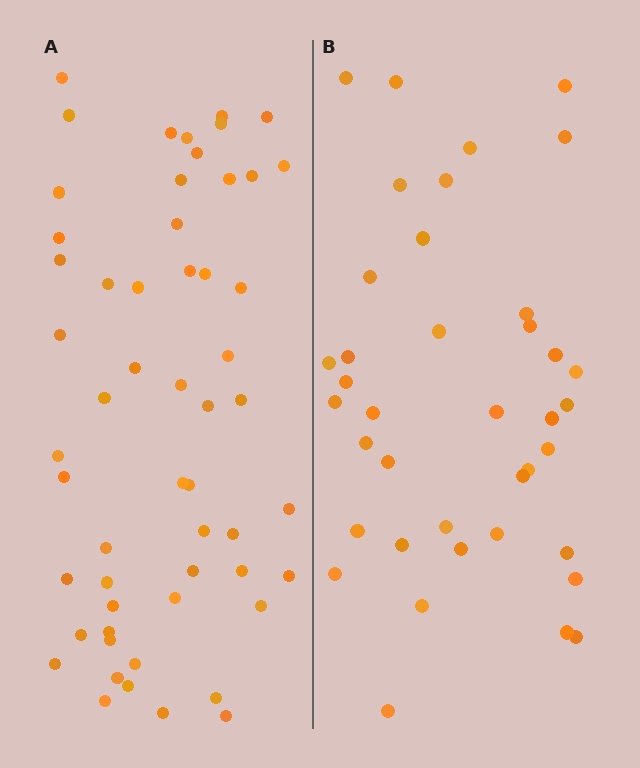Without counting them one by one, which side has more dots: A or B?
Region A (the left region) has more dots.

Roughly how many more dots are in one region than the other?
Region A has approximately 15 more dots than region B.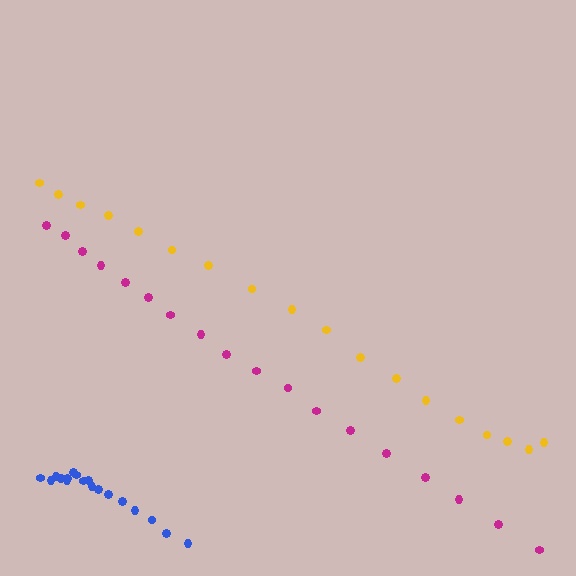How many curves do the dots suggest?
There are 3 distinct paths.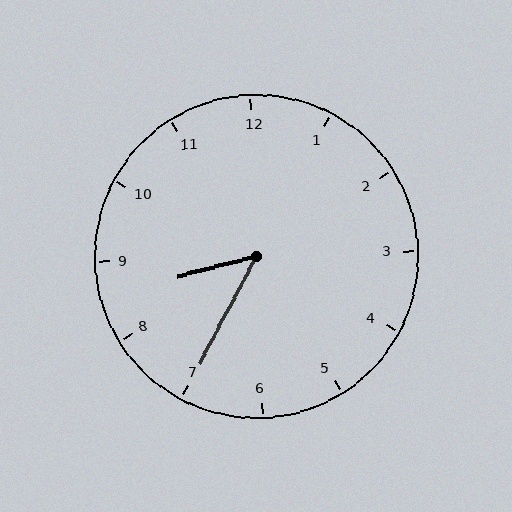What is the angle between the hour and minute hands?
Approximately 48 degrees.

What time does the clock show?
8:35.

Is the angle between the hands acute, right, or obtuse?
It is acute.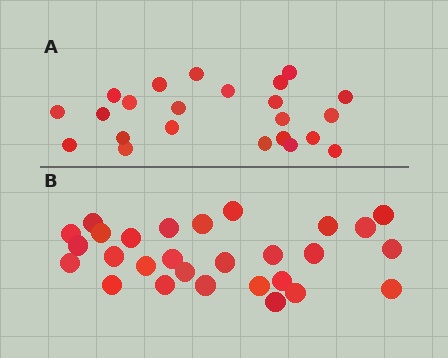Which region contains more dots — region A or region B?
Region B (the bottom region) has more dots.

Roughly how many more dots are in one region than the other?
Region B has about 5 more dots than region A.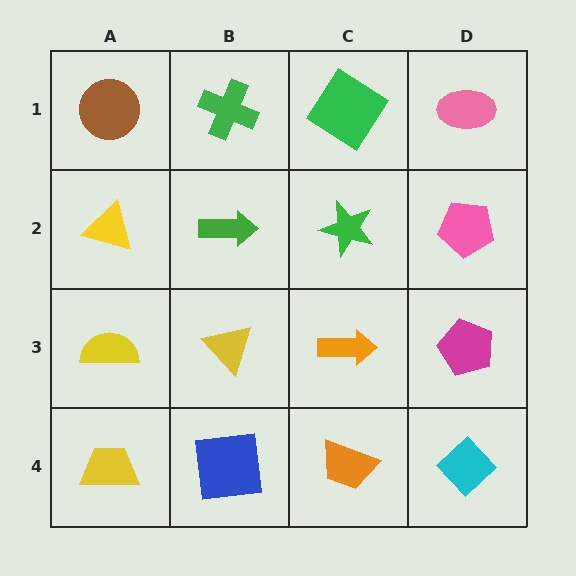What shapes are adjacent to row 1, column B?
A green arrow (row 2, column B), a brown circle (row 1, column A), a green diamond (row 1, column C).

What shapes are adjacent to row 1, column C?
A green star (row 2, column C), a green cross (row 1, column B), a pink ellipse (row 1, column D).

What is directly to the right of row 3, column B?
An orange arrow.